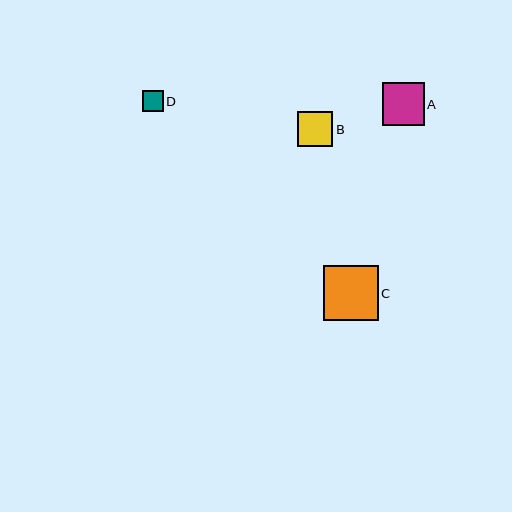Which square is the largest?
Square C is the largest with a size of approximately 55 pixels.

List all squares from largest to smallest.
From largest to smallest: C, A, B, D.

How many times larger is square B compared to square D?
Square B is approximately 1.6 times the size of square D.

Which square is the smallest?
Square D is the smallest with a size of approximately 21 pixels.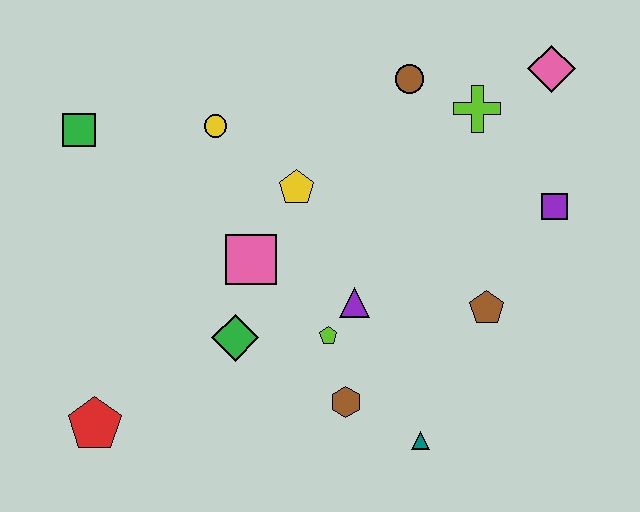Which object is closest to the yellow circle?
The yellow pentagon is closest to the yellow circle.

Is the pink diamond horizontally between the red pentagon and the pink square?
No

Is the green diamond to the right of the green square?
Yes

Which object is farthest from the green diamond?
The pink diamond is farthest from the green diamond.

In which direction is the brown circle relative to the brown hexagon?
The brown circle is above the brown hexagon.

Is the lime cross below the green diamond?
No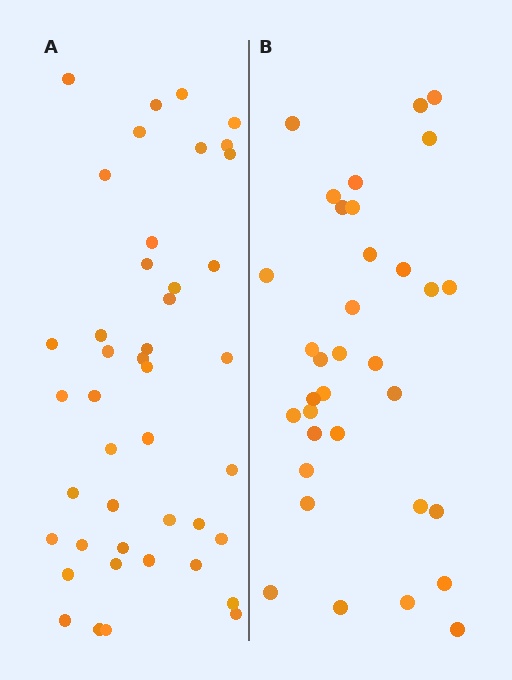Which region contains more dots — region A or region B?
Region A (the left region) has more dots.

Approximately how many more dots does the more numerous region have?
Region A has roughly 8 or so more dots than region B.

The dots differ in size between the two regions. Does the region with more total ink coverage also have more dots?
No. Region B has more total ink coverage because its dots are larger, but region A actually contains more individual dots. Total area can be misleading — the number of items is what matters here.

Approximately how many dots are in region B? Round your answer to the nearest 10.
About 30 dots. (The exact count is 34, which rounds to 30.)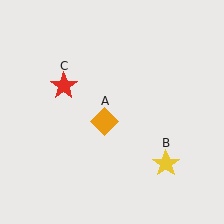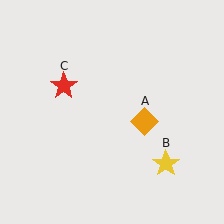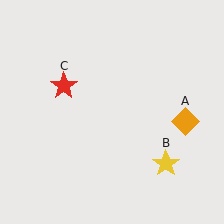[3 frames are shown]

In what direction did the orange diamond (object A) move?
The orange diamond (object A) moved right.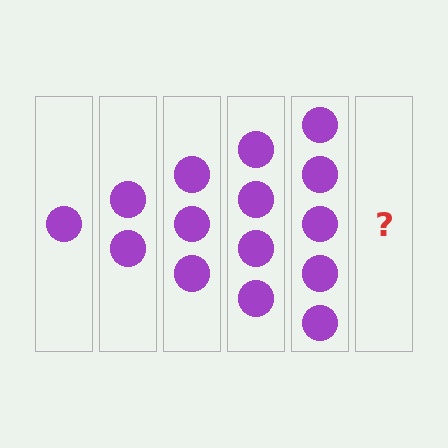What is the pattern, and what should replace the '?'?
The pattern is that each step adds one more circle. The '?' should be 6 circles.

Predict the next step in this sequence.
The next step is 6 circles.